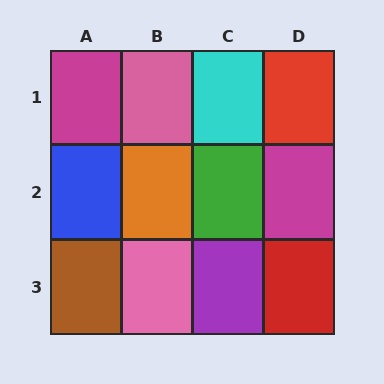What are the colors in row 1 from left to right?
Magenta, pink, cyan, red.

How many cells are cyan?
1 cell is cyan.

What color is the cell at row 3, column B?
Pink.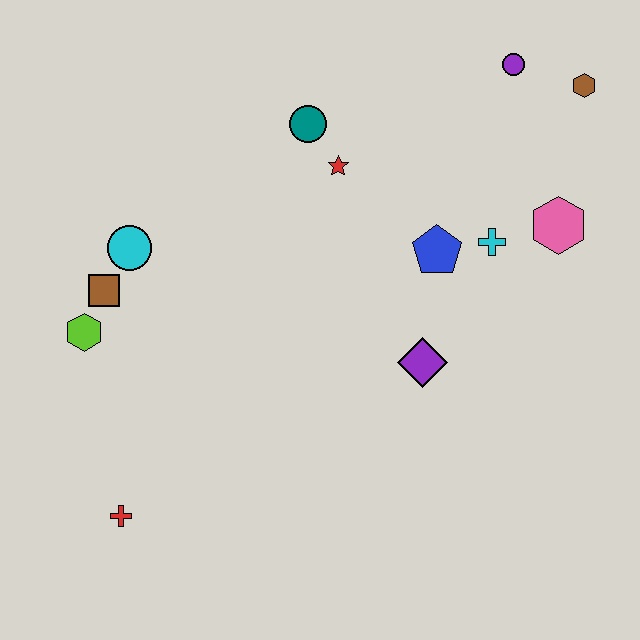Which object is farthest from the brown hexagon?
The red cross is farthest from the brown hexagon.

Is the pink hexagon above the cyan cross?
Yes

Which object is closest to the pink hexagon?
The cyan cross is closest to the pink hexagon.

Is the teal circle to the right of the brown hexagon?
No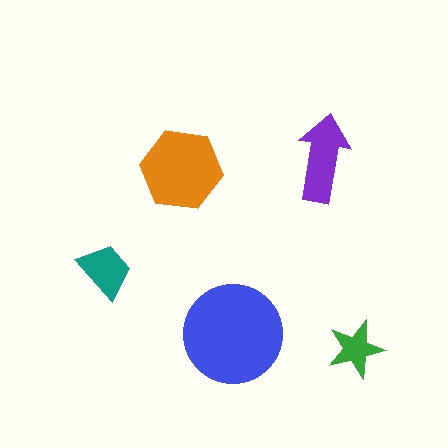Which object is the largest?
The blue circle.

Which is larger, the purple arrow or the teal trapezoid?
The purple arrow.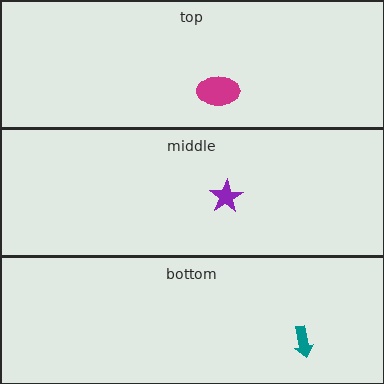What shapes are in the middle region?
The purple star.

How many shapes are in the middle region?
1.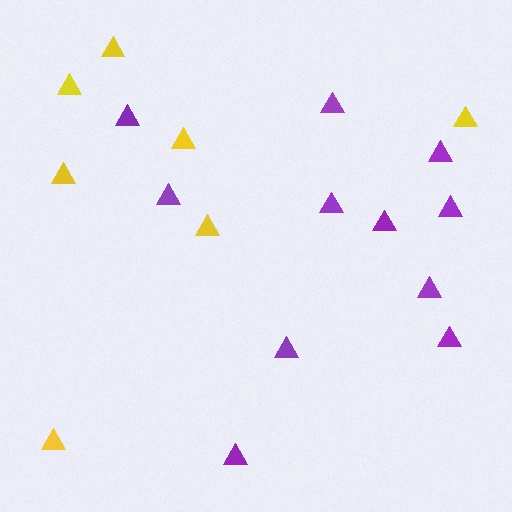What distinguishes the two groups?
There are 2 groups: one group of yellow triangles (7) and one group of purple triangles (11).